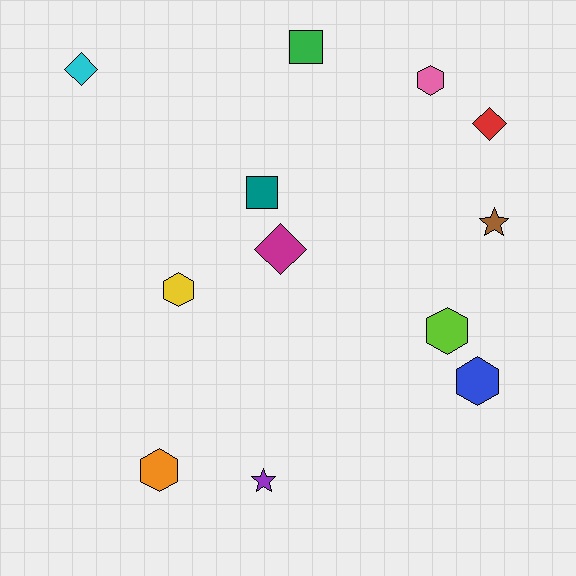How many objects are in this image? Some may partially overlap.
There are 12 objects.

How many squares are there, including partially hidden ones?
There are 2 squares.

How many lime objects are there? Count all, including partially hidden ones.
There is 1 lime object.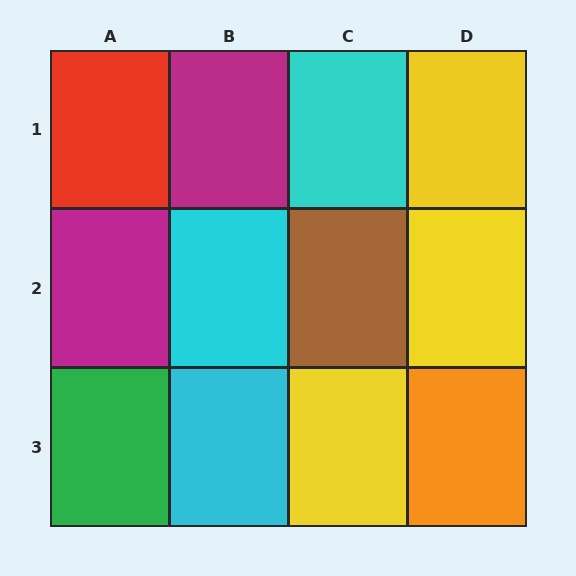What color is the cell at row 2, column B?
Cyan.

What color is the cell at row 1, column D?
Yellow.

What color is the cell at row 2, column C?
Brown.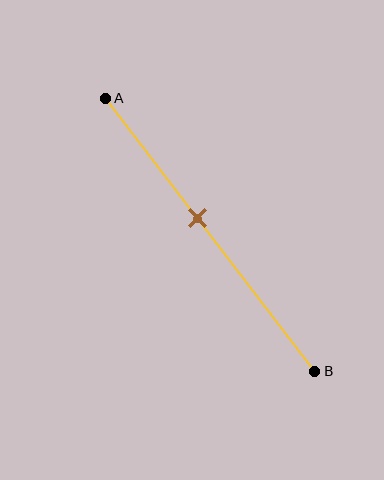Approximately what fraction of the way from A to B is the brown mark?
The brown mark is approximately 45% of the way from A to B.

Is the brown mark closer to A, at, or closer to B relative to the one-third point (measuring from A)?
The brown mark is closer to point B than the one-third point of segment AB.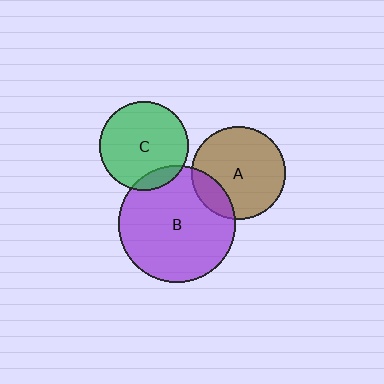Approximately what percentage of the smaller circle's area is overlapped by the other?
Approximately 15%.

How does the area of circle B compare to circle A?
Approximately 1.6 times.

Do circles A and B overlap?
Yes.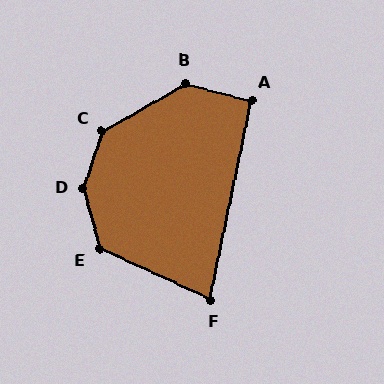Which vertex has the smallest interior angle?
F, at approximately 78 degrees.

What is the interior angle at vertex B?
Approximately 135 degrees (obtuse).